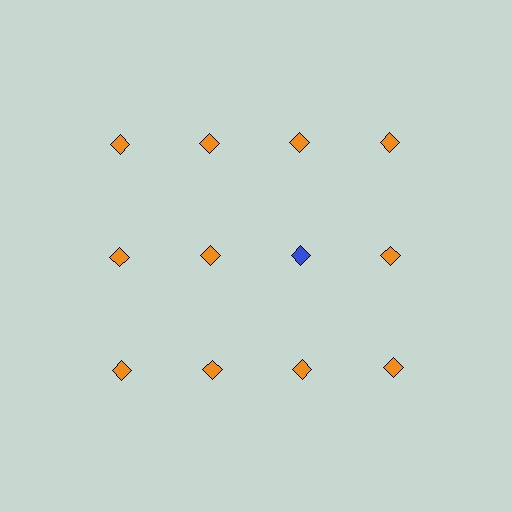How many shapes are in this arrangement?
There are 12 shapes arranged in a grid pattern.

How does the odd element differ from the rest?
It has a different color: blue instead of orange.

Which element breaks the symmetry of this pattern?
The blue diamond in the second row, center column breaks the symmetry. All other shapes are orange diamonds.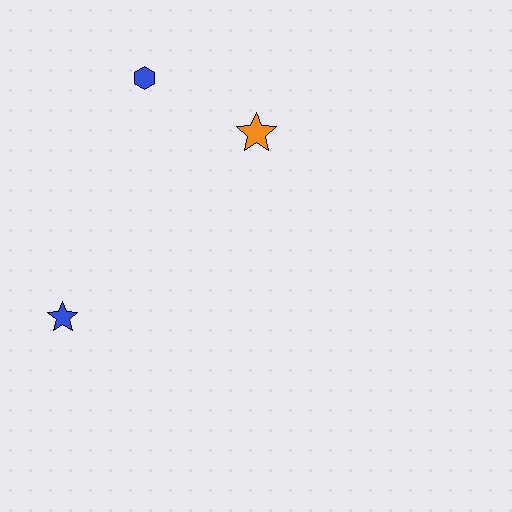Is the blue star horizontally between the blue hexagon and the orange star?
No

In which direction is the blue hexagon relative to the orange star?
The blue hexagon is to the left of the orange star.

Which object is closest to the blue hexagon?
The orange star is closest to the blue hexagon.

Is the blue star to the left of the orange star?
Yes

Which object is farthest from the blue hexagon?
The blue star is farthest from the blue hexagon.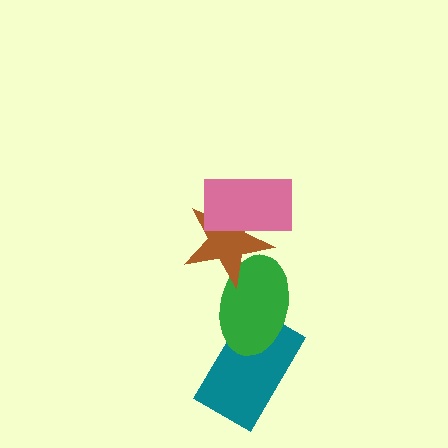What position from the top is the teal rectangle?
The teal rectangle is 4th from the top.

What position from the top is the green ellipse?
The green ellipse is 3rd from the top.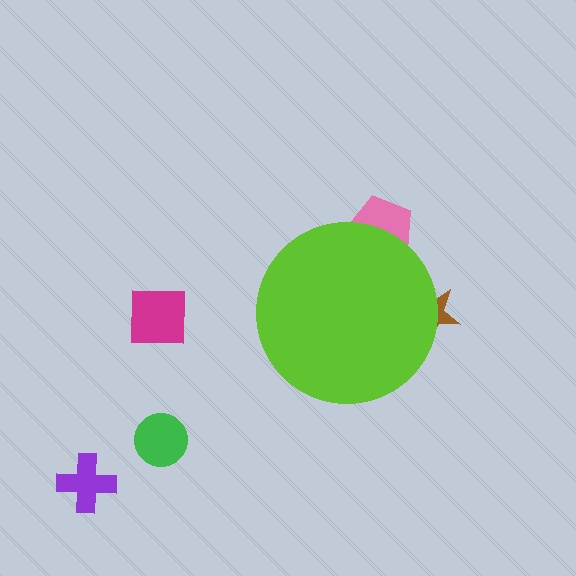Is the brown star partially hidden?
Yes, the brown star is partially hidden behind the lime circle.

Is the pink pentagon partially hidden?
Yes, the pink pentagon is partially hidden behind the lime circle.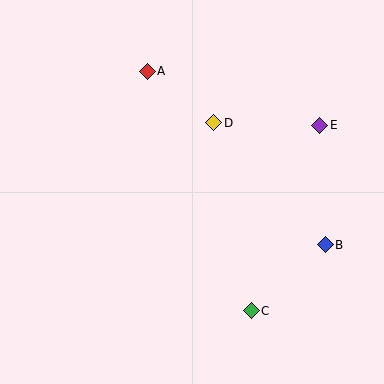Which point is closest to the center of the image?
Point D at (214, 123) is closest to the center.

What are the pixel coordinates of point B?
Point B is at (325, 245).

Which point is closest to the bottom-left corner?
Point C is closest to the bottom-left corner.